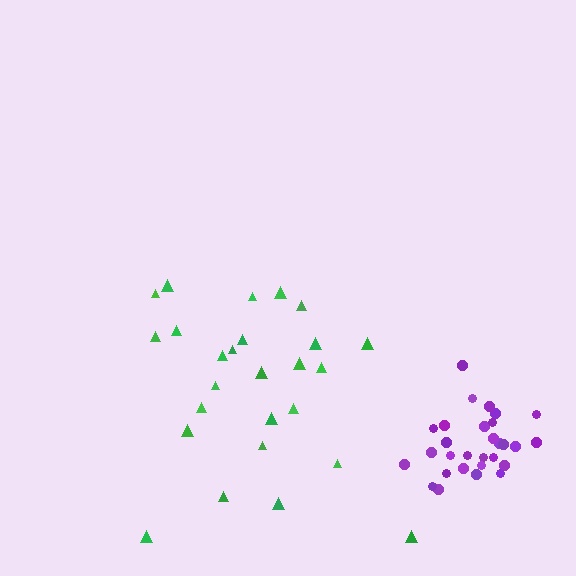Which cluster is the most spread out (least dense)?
Green.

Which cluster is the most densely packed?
Purple.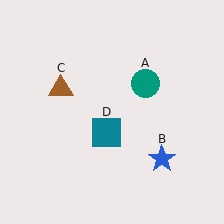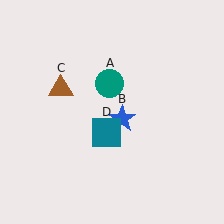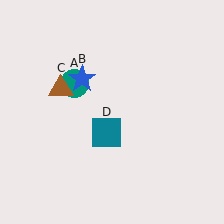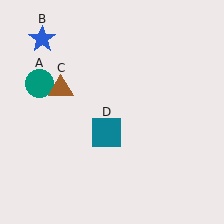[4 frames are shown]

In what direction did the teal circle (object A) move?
The teal circle (object A) moved left.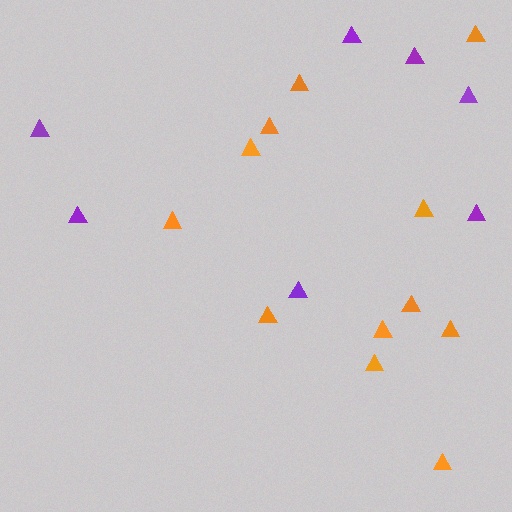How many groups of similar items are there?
There are 2 groups: one group of purple triangles (7) and one group of orange triangles (12).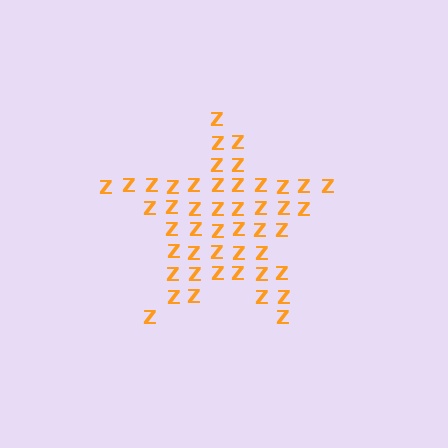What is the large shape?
The large shape is a star.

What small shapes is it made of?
It is made of small letter Z's.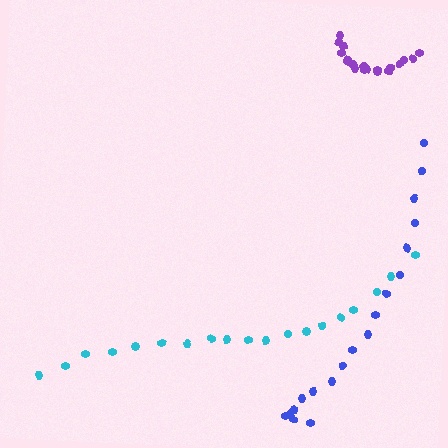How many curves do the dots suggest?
There are 3 distinct paths.